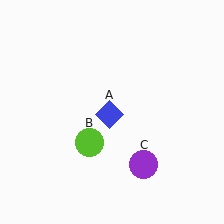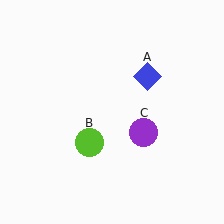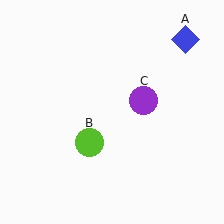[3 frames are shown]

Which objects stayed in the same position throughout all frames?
Lime circle (object B) remained stationary.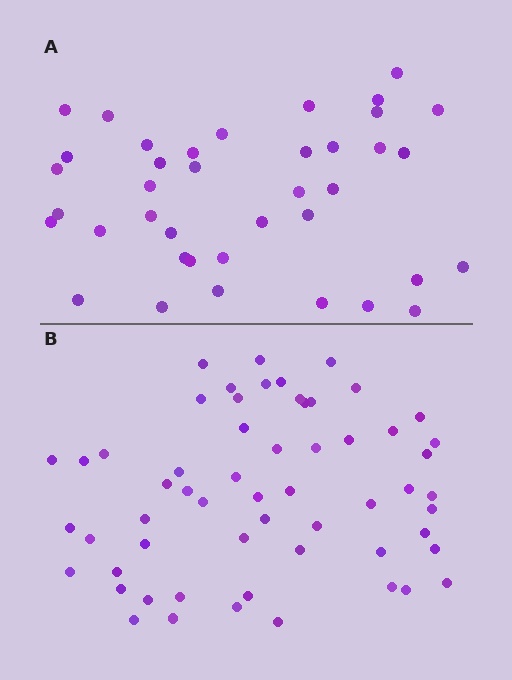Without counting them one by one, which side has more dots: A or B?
Region B (the bottom region) has more dots.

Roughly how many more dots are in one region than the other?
Region B has approximately 20 more dots than region A.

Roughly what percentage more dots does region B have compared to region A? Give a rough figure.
About 50% more.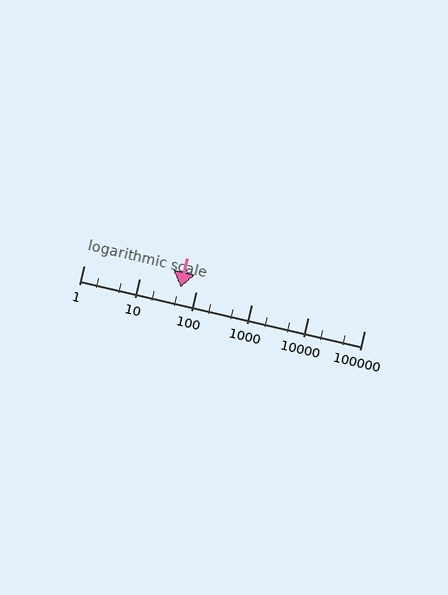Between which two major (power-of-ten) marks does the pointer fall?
The pointer is between 10 and 100.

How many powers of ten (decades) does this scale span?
The scale spans 5 decades, from 1 to 100000.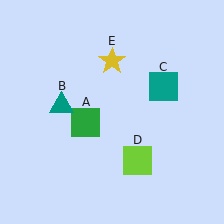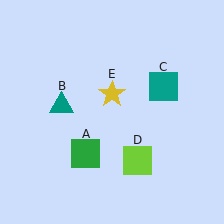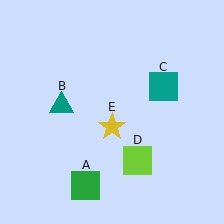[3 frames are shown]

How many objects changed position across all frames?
2 objects changed position: green square (object A), yellow star (object E).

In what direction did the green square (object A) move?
The green square (object A) moved down.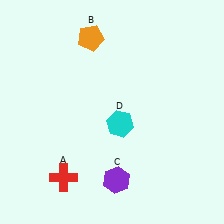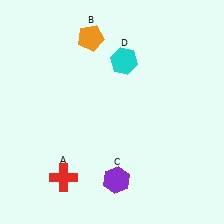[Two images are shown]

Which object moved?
The cyan hexagon (D) moved up.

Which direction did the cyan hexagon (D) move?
The cyan hexagon (D) moved up.